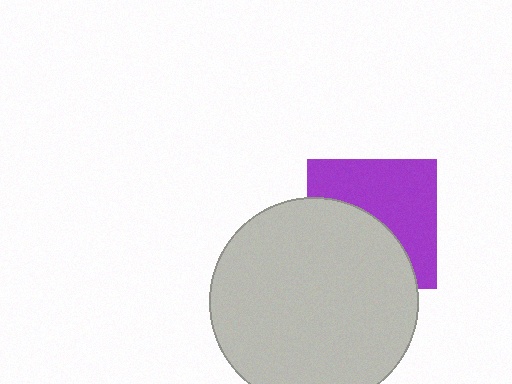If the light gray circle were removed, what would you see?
You would see the complete purple square.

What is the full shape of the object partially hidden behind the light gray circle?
The partially hidden object is a purple square.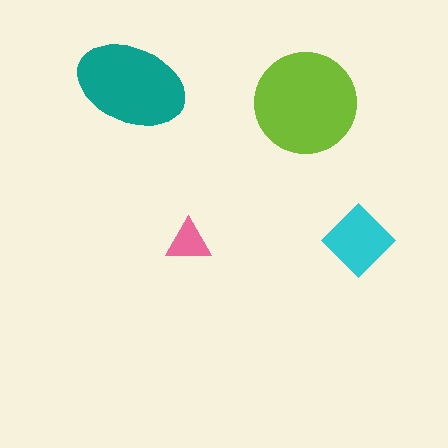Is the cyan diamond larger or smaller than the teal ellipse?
Smaller.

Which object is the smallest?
The pink triangle.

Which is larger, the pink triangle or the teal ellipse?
The teal ellipse.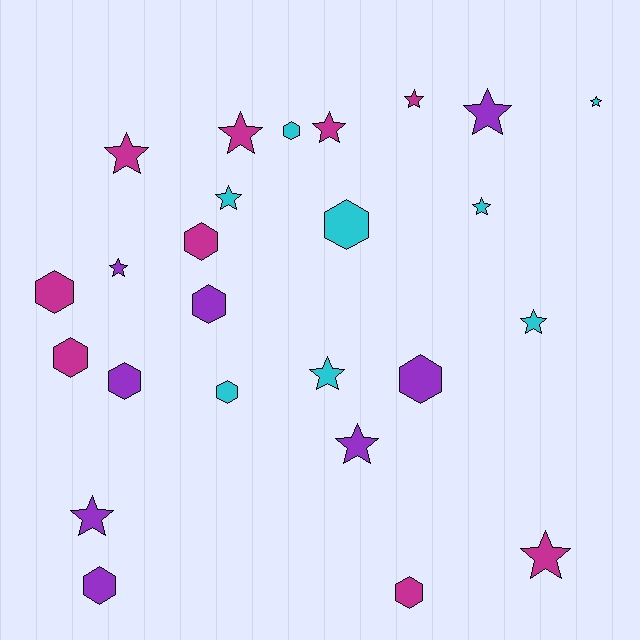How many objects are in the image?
There are 25 objects.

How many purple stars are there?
There are 4 purple stars.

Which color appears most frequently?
Magenta, with 9 objects.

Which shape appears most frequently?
Star, with 14 objects.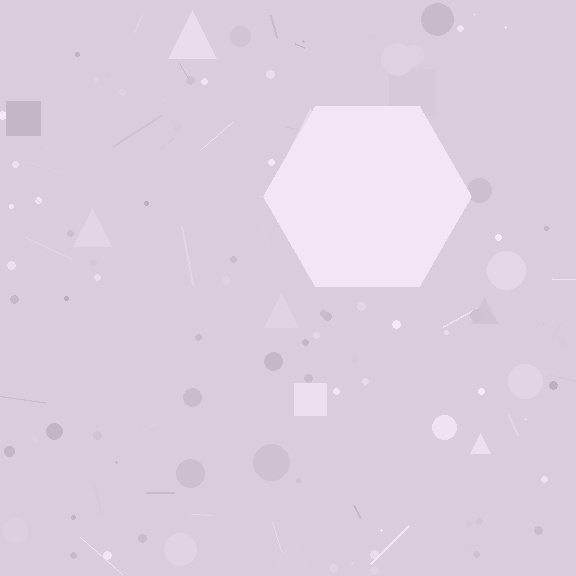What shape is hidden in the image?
A hexagon is hidden in the image.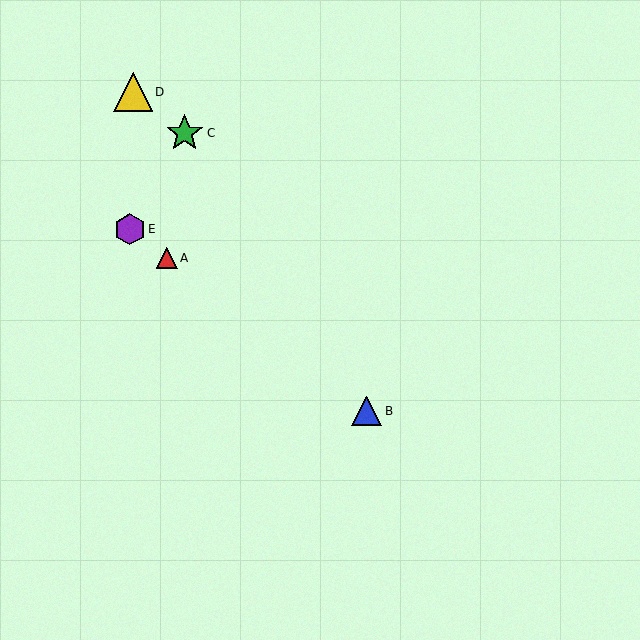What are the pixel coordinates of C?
Object C is at (185, 133).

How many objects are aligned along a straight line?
3 objects (A, B, E) are aligned along a straight line.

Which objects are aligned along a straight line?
Objects A, B, E are aligned along a straight line.